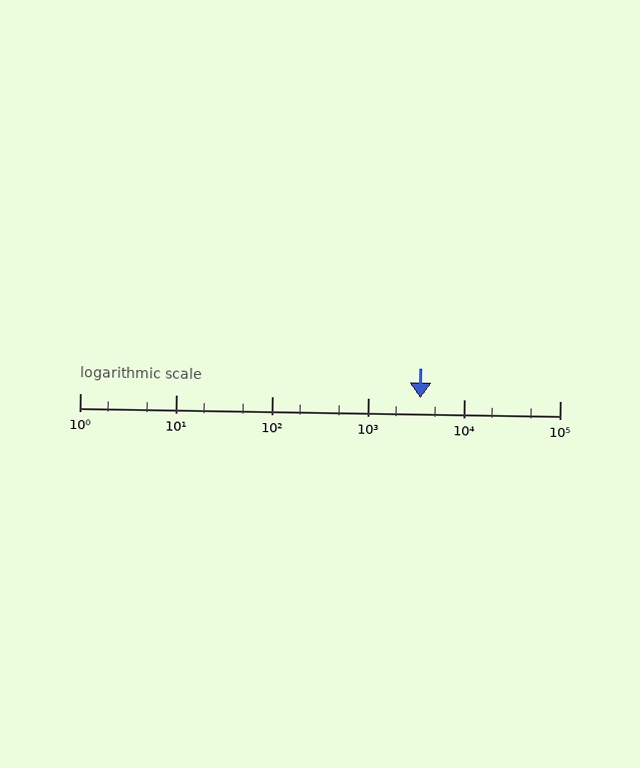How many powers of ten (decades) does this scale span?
The scale spans 5 decades, from 1 to 100000.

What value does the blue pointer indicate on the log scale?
The pointer indicates approximately 3500.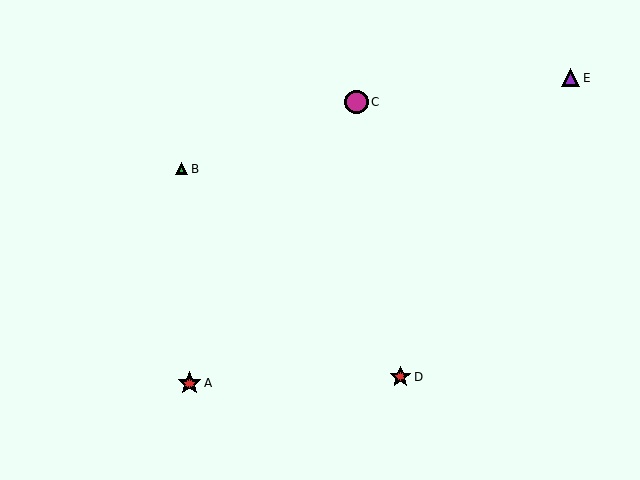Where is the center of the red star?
The center of the red star is at (190, 383).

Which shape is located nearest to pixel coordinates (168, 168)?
The green triangle (labeled B) at (182, 169) is nearest to that location.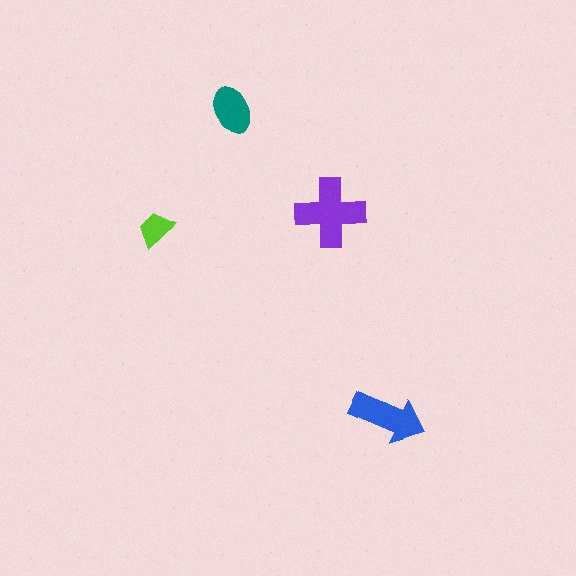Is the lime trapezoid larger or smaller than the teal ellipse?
Smaller.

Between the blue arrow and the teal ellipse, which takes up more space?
The blue arrow.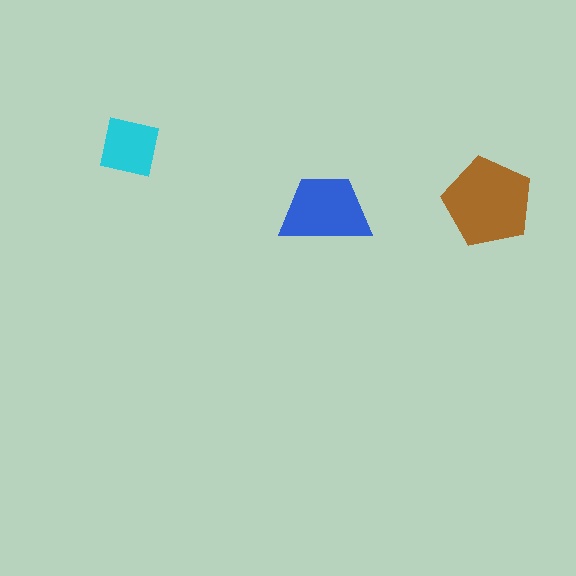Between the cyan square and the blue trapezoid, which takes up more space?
The blue trapezoid.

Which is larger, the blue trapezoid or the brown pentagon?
The brown pentagon.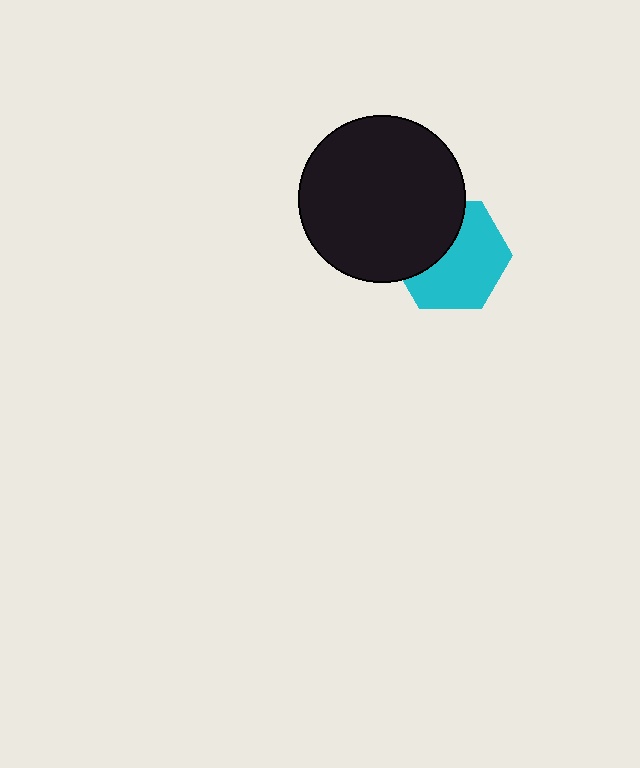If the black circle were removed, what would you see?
You would see the complete cyan hexagon.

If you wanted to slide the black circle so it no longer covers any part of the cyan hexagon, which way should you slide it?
Slide it toward the upper-left — that is the most direct way to separate the two shapes.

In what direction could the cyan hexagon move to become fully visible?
The cyan hexagon could move toward the lower-right. That would shift it out from behind the black circle entirely.